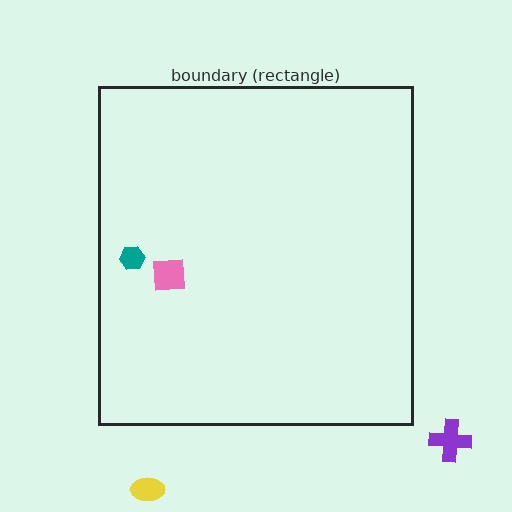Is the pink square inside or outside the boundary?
Inside.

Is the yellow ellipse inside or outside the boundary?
Outside.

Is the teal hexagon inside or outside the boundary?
Inside.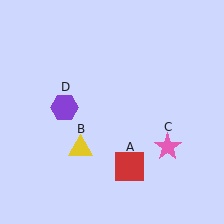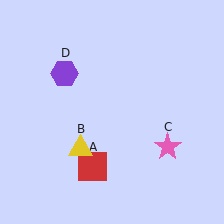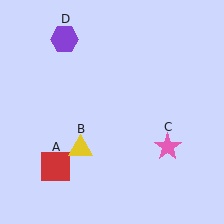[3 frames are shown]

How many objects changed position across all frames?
2 objects changed position: red square (object A), purple hexagon (object D).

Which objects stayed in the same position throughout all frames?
Yellow triangle (object B) and pink star (object C) remained stationary.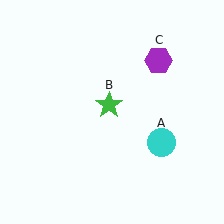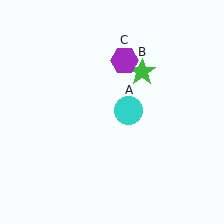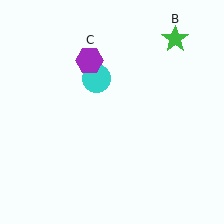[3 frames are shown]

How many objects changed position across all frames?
3 objects changed position: cyan circle (object A), green star (object B), purple hexagon (object C).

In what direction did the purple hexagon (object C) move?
The purple hexagon (object C) moved left.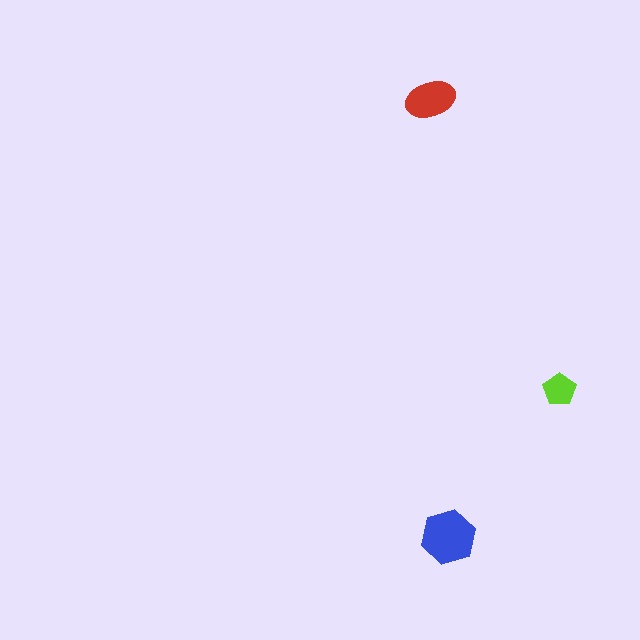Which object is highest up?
The red ellipse is topmost.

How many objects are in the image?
There are 3 objects in the image.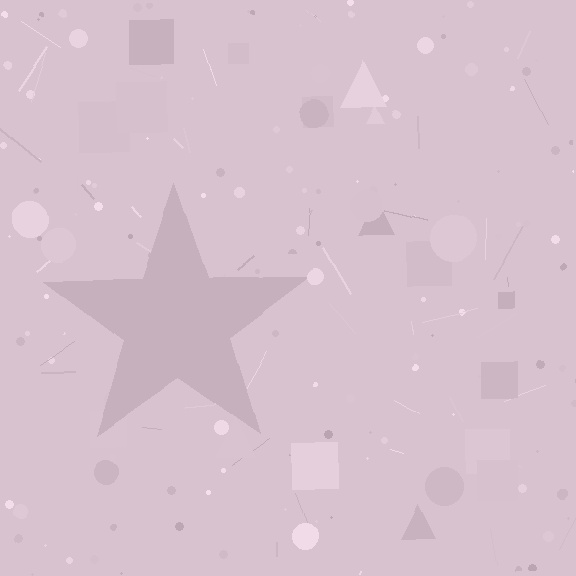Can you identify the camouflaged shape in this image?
The camouflaged shape is a star.